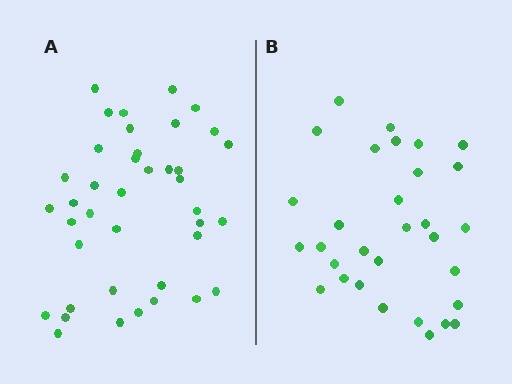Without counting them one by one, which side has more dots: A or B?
Region A (the left region) has more dots.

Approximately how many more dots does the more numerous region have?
Region A has roughly 8 or so more dots than region B.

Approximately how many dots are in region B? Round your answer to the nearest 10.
About 30 dots. (The exact count is 31, which rounds to 30.)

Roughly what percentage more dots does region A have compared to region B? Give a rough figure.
About 30% more.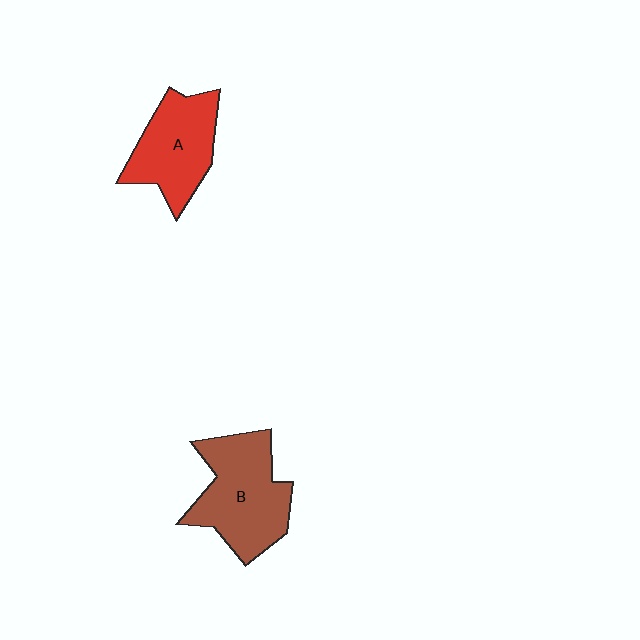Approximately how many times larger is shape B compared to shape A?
Approximately 1.2 times.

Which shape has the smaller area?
Shape A (red).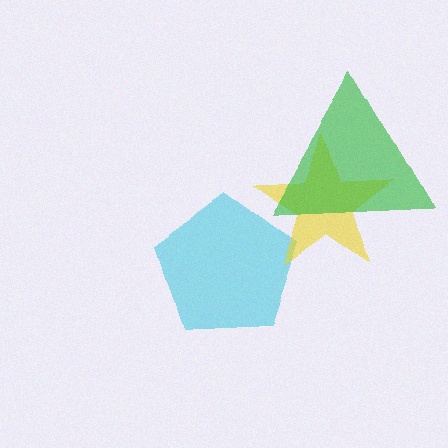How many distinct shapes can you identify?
There are 3 distinct shapes: a cyan pentagon, a yellow star, a green triangle.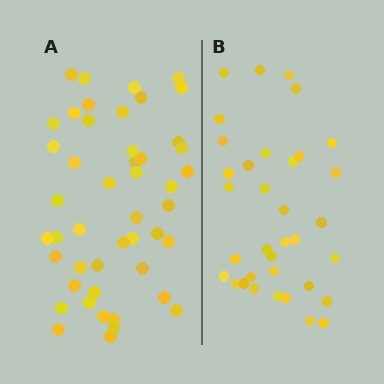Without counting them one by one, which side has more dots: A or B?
Region A (the left region) has more dots.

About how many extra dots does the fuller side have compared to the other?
Region A has roughly 12 or so more dots than region B.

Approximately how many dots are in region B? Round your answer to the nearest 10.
About 40 dots. (The exact count is 35, which rounds to 40.)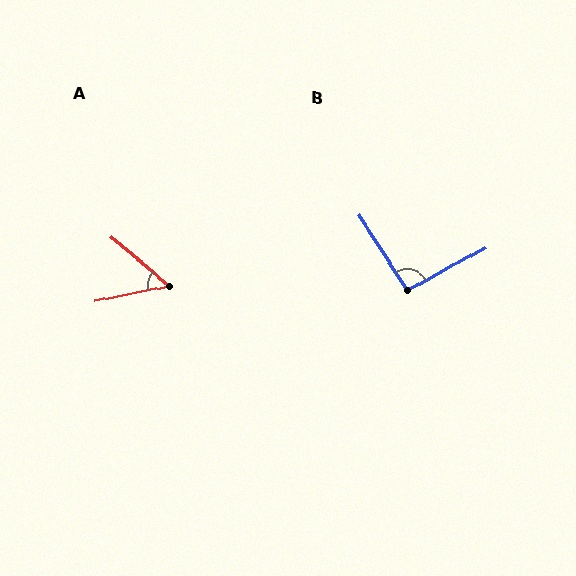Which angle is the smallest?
A, at approximately 52 degrees.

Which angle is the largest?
B, at approximately 94 degrees.